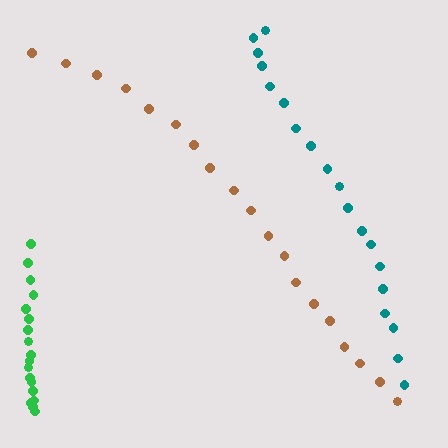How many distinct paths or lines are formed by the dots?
There are 3 distinct paths.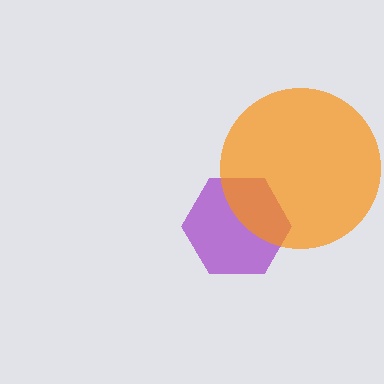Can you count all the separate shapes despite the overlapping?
Yes, there are 2 separate shapes.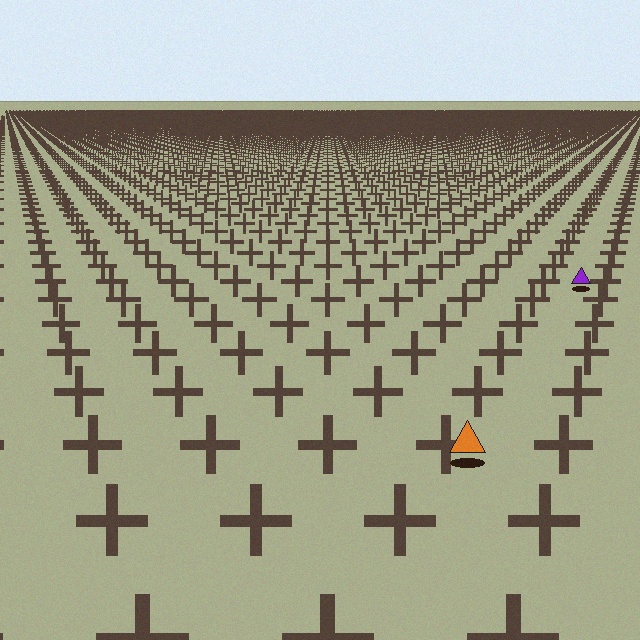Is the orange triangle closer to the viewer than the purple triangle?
Yes. The orange triangle is closer — you can tell from the texture gradient: the ground texture is coarser near it.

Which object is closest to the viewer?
The orange triangle is closest. The texture marks near it are larger and more spread out.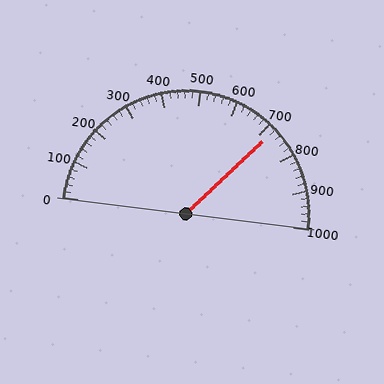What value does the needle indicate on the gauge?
The needle indicates approximately 720.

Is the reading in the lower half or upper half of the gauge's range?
The reading is in the upper half of the range (0 to 1000).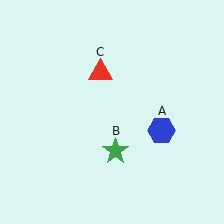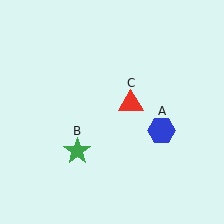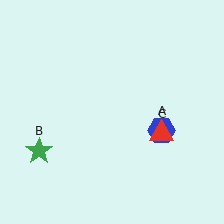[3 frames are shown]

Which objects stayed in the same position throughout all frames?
Blue hexagon (object A) remained stationary.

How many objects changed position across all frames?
2 objects changed position: green star (object B), red triangle (object C).